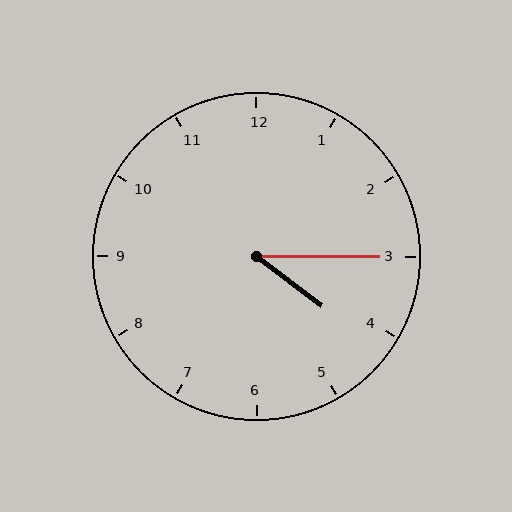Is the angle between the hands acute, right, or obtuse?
It is acute.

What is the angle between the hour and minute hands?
Approximately 38 degrees.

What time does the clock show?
4:15.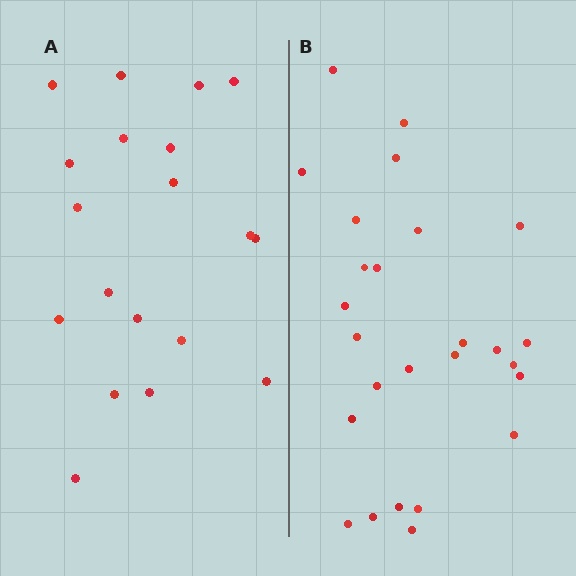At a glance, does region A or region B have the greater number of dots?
Region B (the right region) has more dots.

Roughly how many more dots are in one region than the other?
Region B has roughly 8 or so more dots than region A.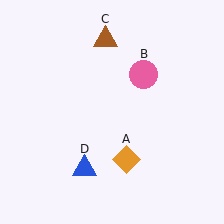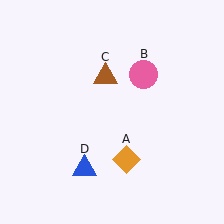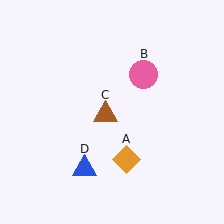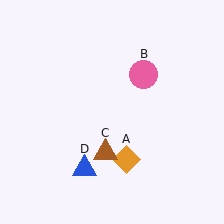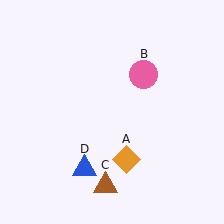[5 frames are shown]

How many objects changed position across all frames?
1 object changed position: brown triangle (object C).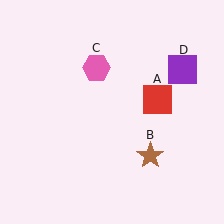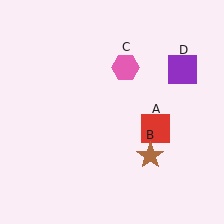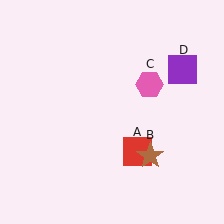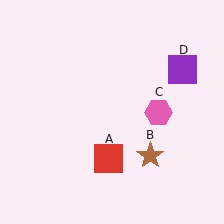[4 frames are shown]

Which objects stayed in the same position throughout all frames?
Brown star (object B) and purple square (object D) remained stationary.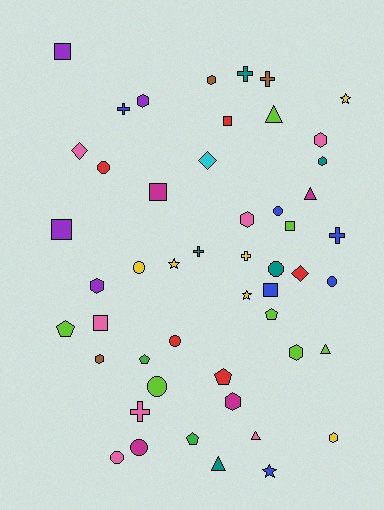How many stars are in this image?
There are 4 stars.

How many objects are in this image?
There are 50 objects.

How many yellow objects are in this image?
There are 6 yellow objects.